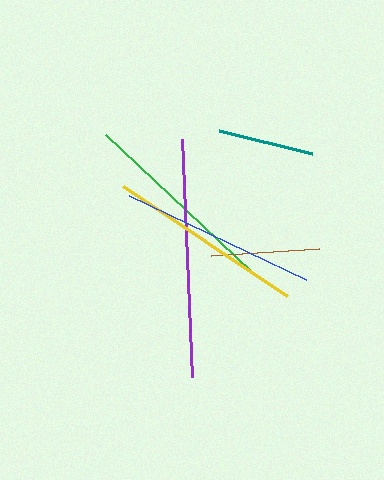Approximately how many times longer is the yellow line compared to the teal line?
The yellow line is approximately 2.1 times the length of the teal line.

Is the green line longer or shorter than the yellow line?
The green line is longer than the yellow line.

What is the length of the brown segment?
The brown segment is approximately 109 pixels long.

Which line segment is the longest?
The purple line is the longest at approximately 239 pixels.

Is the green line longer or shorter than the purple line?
The purple line is longer than the green line.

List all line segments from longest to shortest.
From longest to shortest: purple, green, yellow, blue, brown, teal.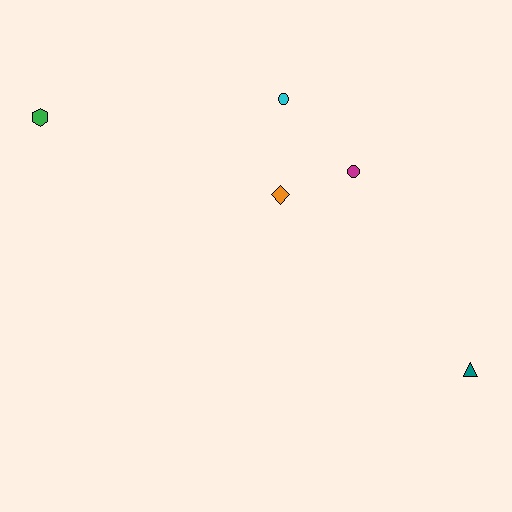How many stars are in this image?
There are no stars.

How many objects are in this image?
There are 5 objects.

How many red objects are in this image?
There are no red objects.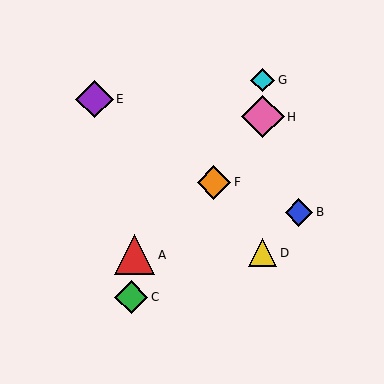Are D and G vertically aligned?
Yes, both are at x≈263.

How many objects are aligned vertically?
3 objects (D, G, H) are aligned vertically.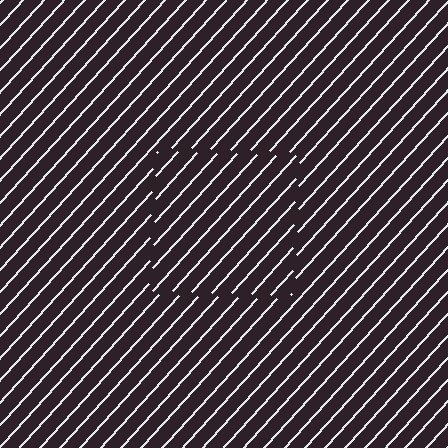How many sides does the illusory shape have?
4 sides — the line-ends trace a square.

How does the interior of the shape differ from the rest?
The interior of the shape contains the same grating, shifted by half a period — the contour is defined by the phase discontinuity where line-ends from the inner and outer gratings abut.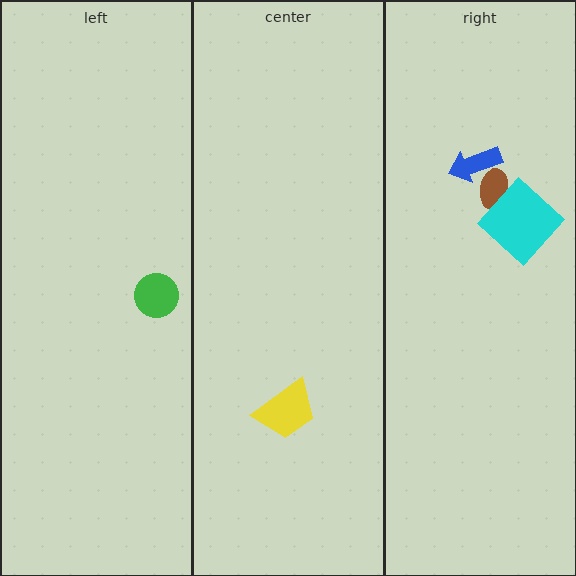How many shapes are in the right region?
3.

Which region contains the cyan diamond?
The right region.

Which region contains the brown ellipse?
The right region.